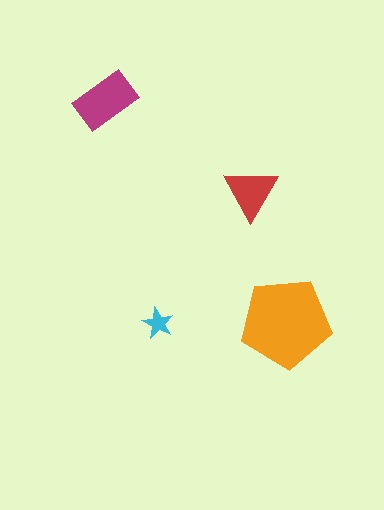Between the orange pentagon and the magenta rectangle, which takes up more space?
The orange pentagon.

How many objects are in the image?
There are 4 objects in the image.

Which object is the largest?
The orange pentagon.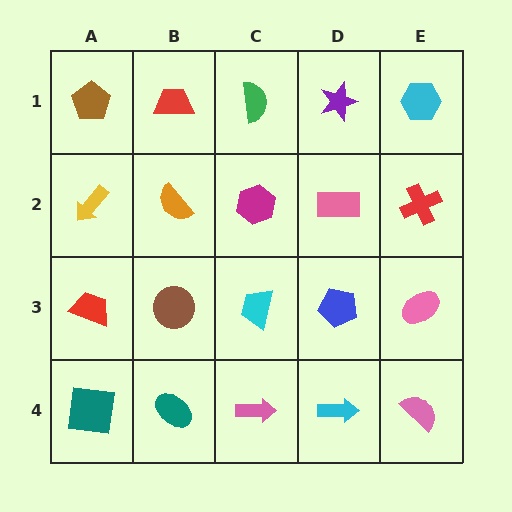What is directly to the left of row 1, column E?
A purple star.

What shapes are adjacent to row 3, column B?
An orange semicircle (row 2, column B), a teal ellipse (row 4, column B), a red trapezoid (row 3, column A), a cyan trapezoid (row 3, column C).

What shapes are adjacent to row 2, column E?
A cyan hexagon (row 1, column E), a pink ellipse (row 3, column E), a pink rectangle (row 2, column D).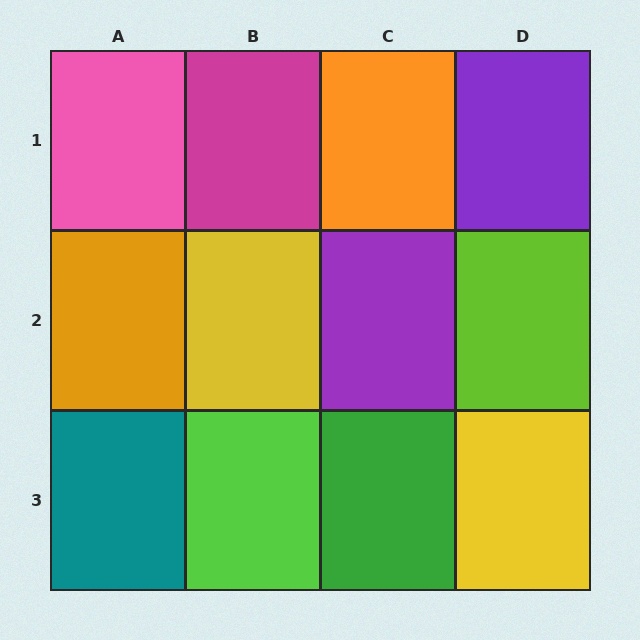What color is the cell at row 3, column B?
Lime.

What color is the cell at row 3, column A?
Teal.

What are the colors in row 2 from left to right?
Orange, yellow, purple, lime.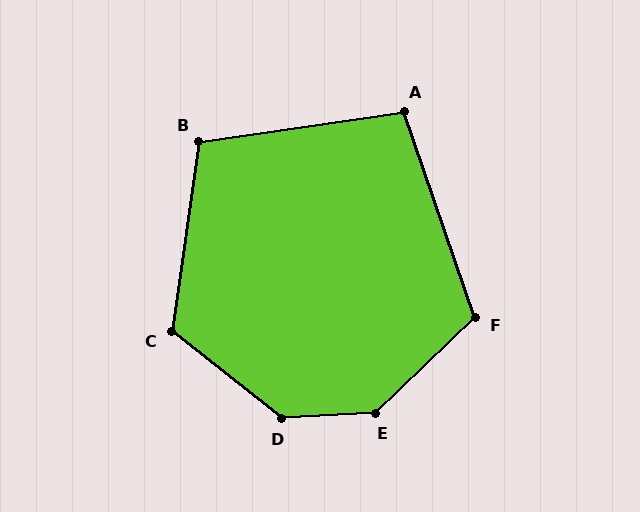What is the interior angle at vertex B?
Approximately 106 degrees (obtuse).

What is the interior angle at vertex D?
Approximately 139 degrees (obtuse).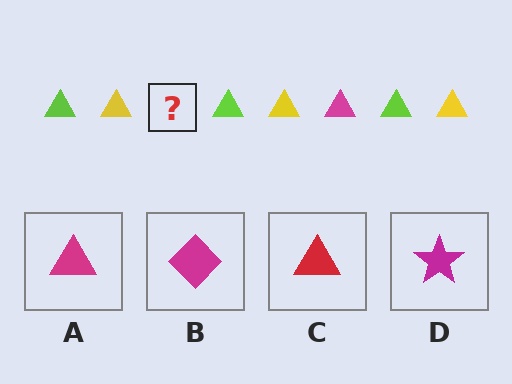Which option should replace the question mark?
Option A.